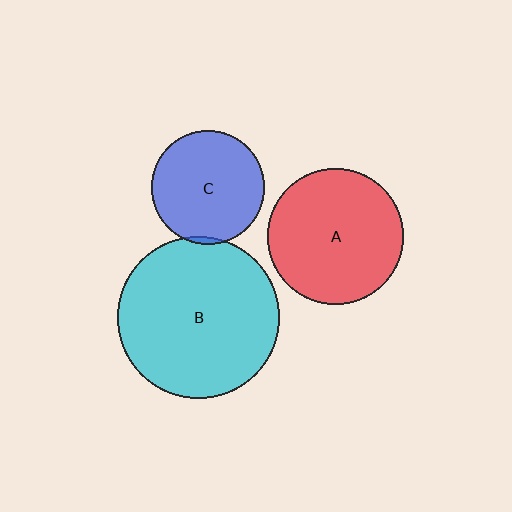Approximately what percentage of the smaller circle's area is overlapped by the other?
Approximately 5%.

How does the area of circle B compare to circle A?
Approximately 1.4 times.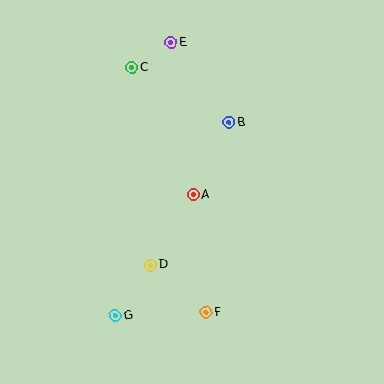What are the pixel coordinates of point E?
Point E is at (171, 42).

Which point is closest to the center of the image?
Point A at (193, 195) is closest to the center.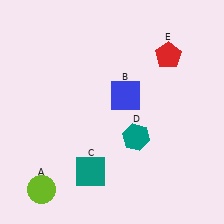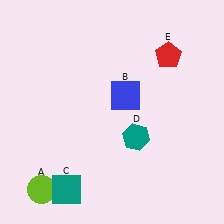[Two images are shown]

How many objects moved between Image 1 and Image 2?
1 object moved between the two images.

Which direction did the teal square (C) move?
The teal square (C) moved left.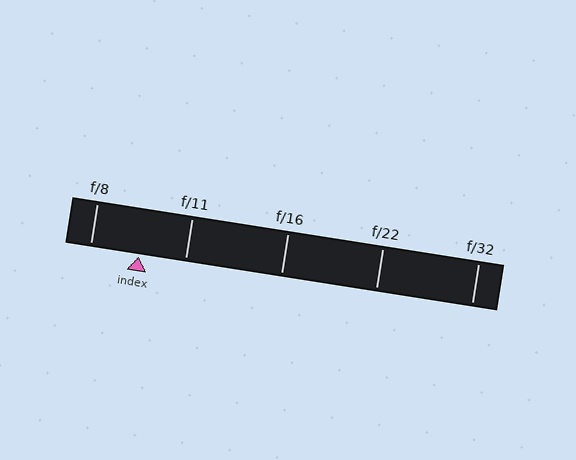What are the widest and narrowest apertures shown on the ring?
The widest aperture shown is f/8 and the narrowest is f/32.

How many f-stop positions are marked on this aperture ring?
There are 5 f-stop positions marked.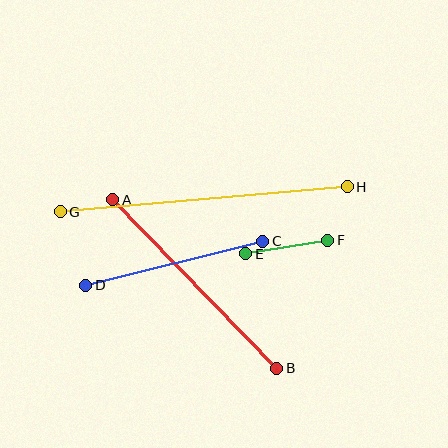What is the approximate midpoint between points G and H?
The midpoint is at approximately (204, 199) pixels.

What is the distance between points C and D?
The distance is approximately 182 pixels.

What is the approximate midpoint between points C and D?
The midpoint is at approximately (174, 263) pixels.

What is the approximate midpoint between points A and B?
The midpoint is at approximately (195, 284) pixels.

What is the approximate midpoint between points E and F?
The midpoint is at approximately (287, 247) pixels.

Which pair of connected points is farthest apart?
Points G and H are farthest apart.